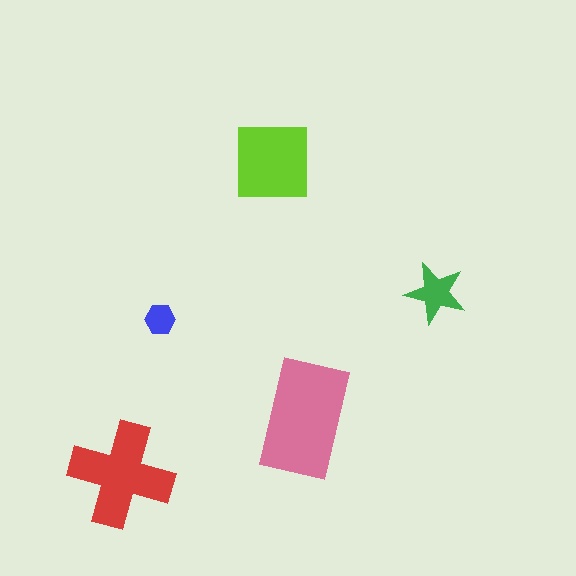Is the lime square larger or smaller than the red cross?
Smaller.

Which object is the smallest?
The blue hexagon.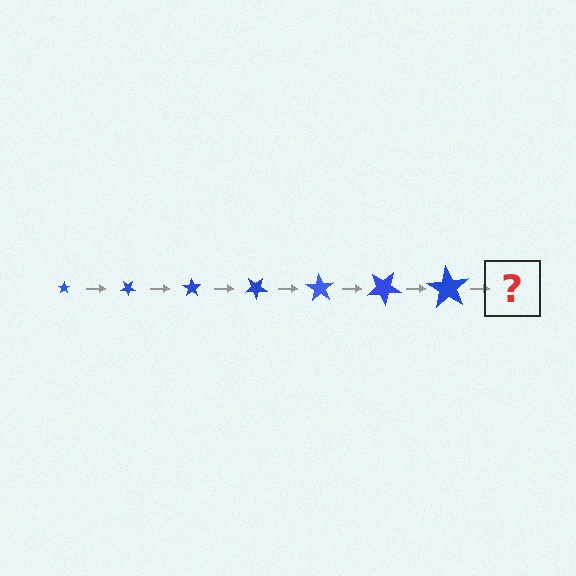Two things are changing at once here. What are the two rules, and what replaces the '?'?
The two rules are that the star grows larger each step and it rotates 35 degrees each step. The '?' should be a star, larger than the previous one and rotated 245 degrees from the start.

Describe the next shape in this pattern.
It should be a star, larger than the previous one and rotated 245 degrees from the start.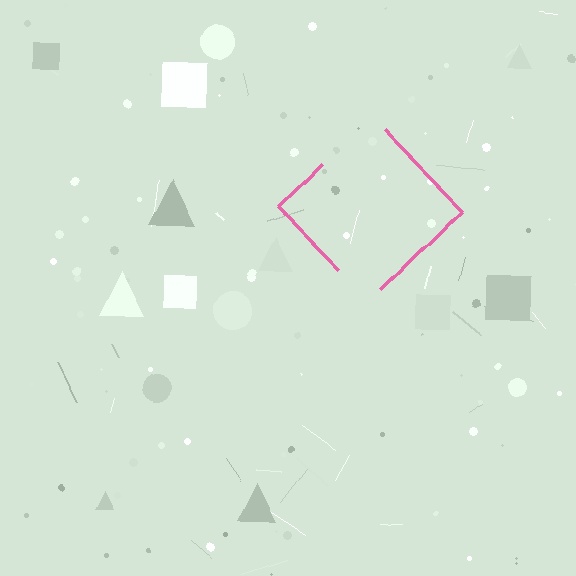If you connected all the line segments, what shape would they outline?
They would outline a diamond.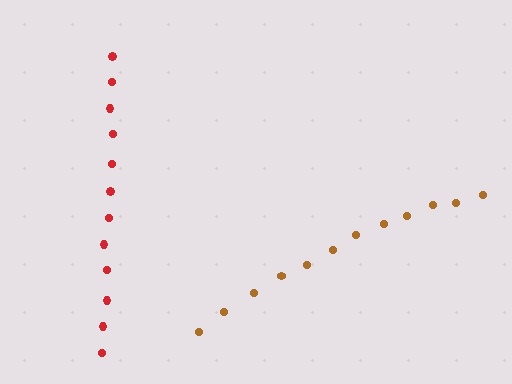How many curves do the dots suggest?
There are 2 distinct paths.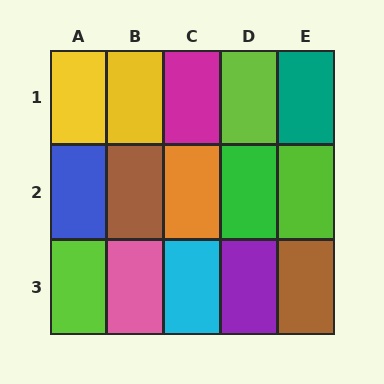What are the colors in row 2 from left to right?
Blue, brown, orange, green, lime.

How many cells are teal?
1 cell is teal.